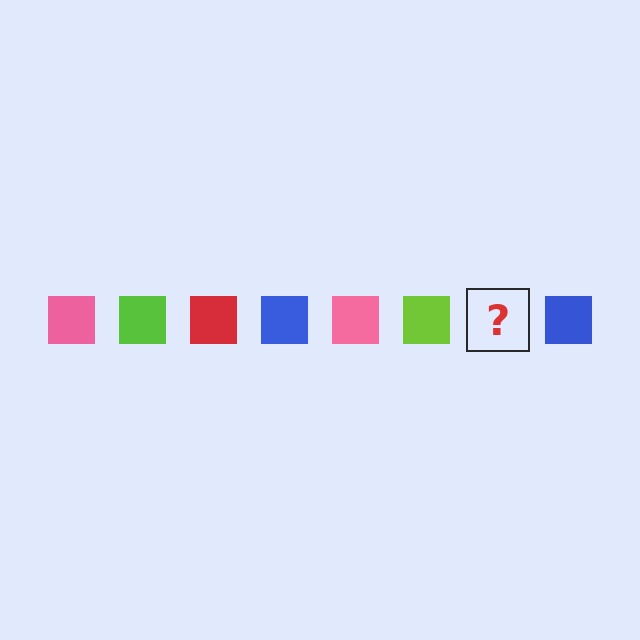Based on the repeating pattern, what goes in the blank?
The blank should be a red square.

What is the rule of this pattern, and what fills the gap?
The rule is that the pattern cycles through pink, lime, red, blue squares. The gap should be filled with a red square.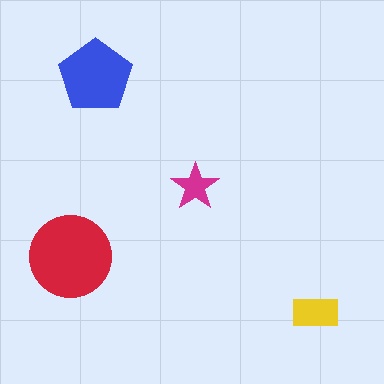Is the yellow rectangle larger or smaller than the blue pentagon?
Smaller.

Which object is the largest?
The red circle.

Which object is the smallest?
The magenta star.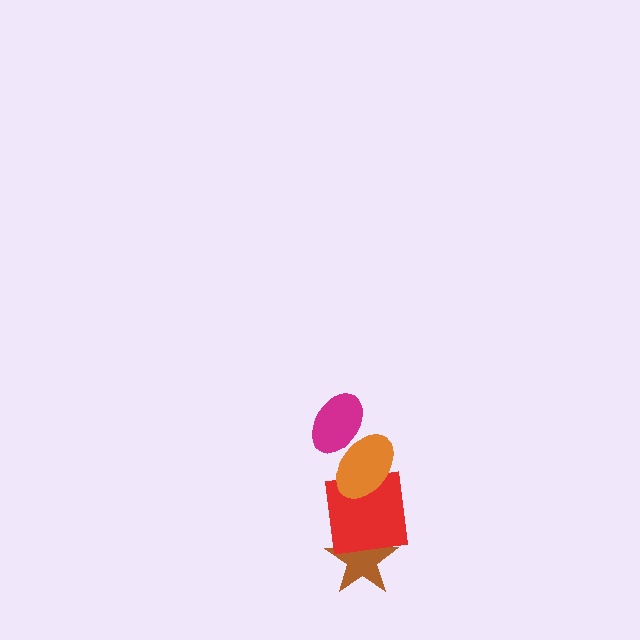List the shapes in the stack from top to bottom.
From top to bottom: the magenta ellipse, the orange ellipse, the red square, the brown star.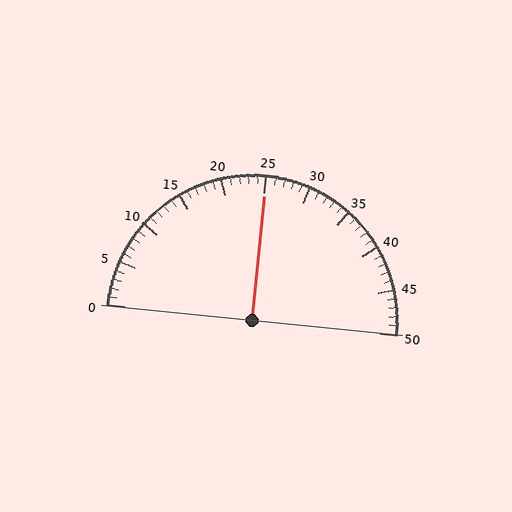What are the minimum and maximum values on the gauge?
The gauge ranges from 0 to 50.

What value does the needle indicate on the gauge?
The needle indicates approximately 25.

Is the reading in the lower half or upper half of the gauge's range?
The reading is in the upper half of the range (0 to 50).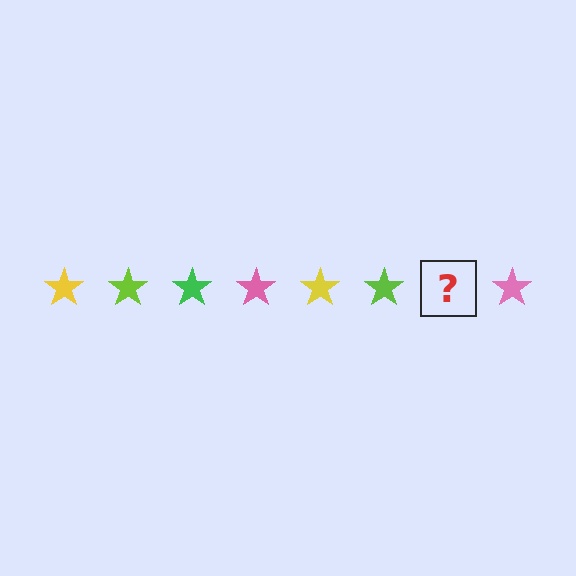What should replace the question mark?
The question mark should be replaced with a green star.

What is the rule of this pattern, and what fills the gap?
The rule is that the pattern cycles through yellow, lime, green, pink stars. The gap should be filled with a green star.